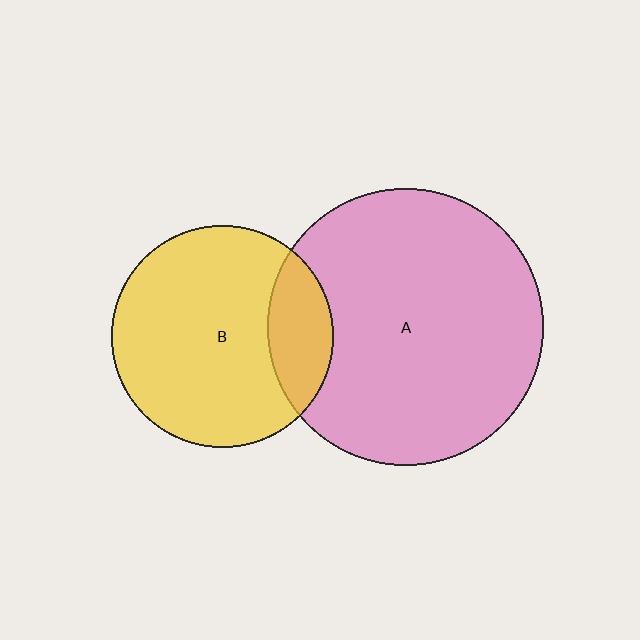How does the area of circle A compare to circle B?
Approximately 1.6 times.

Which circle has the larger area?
Circle A (pink).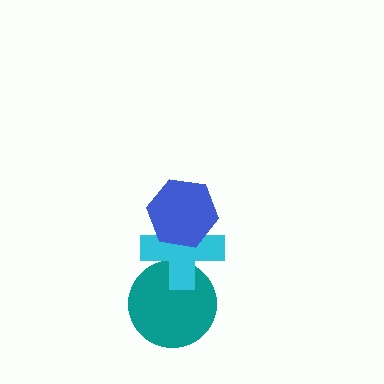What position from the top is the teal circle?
The teal circle is 3rd from the top.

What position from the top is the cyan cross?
The cyan cross is 2nd from the top.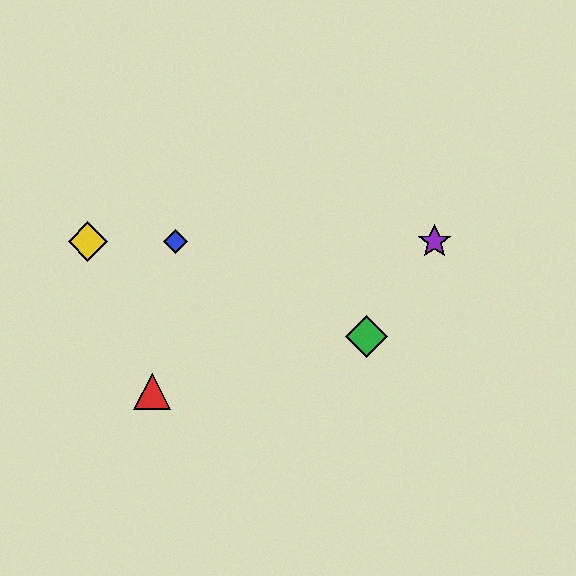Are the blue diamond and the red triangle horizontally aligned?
No, the blue diamond is at y≈242 and the red triangle is at y≈391.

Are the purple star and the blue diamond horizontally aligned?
Yes, both are at y≈242.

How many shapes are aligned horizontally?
3 shapes (the blue diamond, the yellow diamond, the purple star) are aligned horizontally.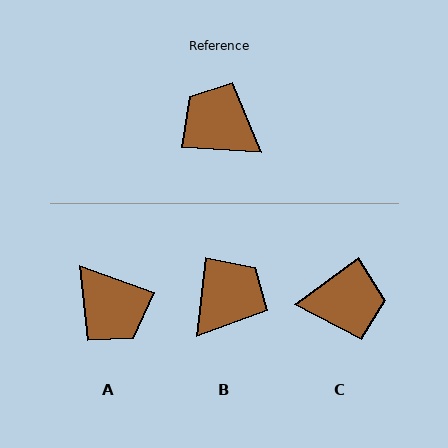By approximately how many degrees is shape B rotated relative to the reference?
Approximately 93 degrees clockwise.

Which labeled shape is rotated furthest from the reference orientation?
A, about 164 degrees away.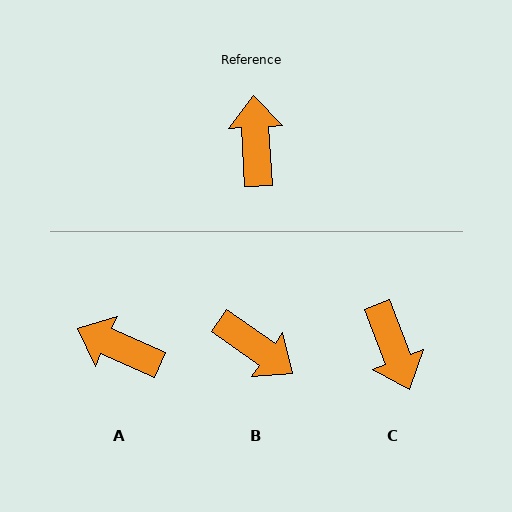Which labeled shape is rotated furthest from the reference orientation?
C, about 162 degrees away.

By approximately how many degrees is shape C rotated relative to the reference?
Approximately 162 degrees clockwise.